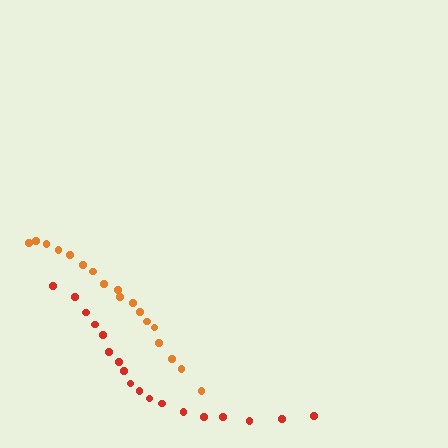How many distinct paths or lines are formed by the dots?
There are 2 distinct paths.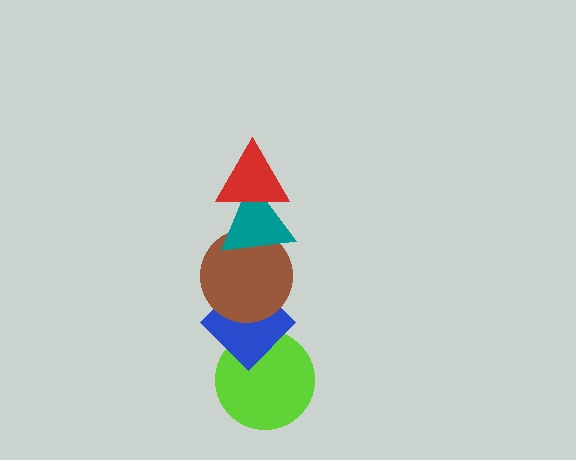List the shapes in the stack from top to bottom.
From top to bottom: the red triangle, the teal triangle, the brown circle, the blue diamond, the lime circle.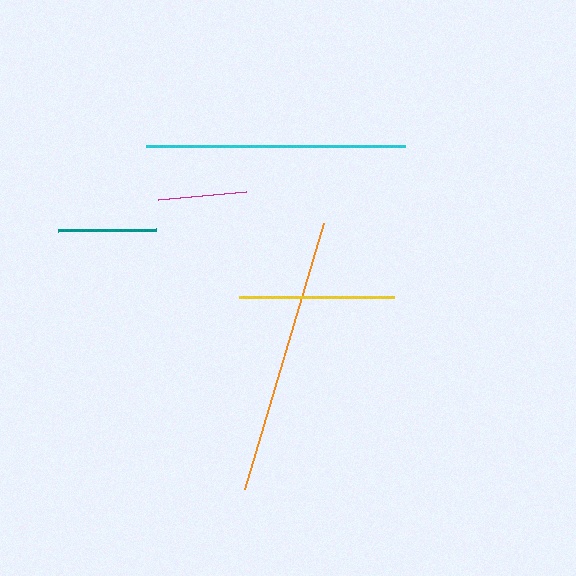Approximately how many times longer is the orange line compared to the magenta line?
The orange line is approximately 3.1 times the length of the magenta line.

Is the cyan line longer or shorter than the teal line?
The cyan line is longer than the teal line.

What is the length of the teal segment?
The teal segment is approximately 97 pixels long.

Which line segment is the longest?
The orange line is the longest at approximately 277 pixels.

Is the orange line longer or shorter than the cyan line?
The orange line is longer than the cyan line.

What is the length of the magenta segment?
The magenta segment is approximately 89 pixels long.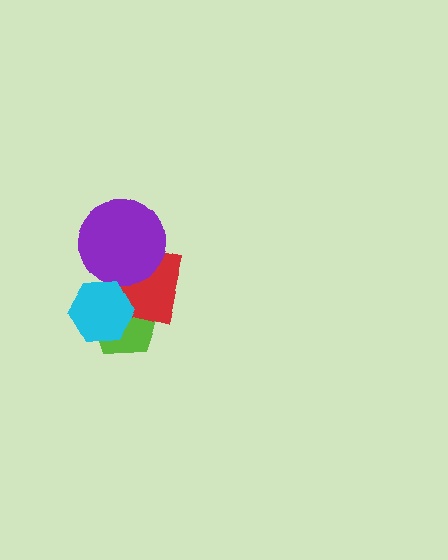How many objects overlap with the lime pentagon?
2 objects overlap with the lime pentagon.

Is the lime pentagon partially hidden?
Yes, it is partially covered by another shape.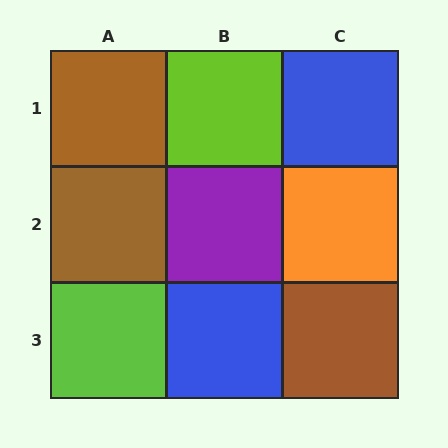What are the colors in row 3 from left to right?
Lime, blue, brown.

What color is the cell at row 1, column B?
Lime.